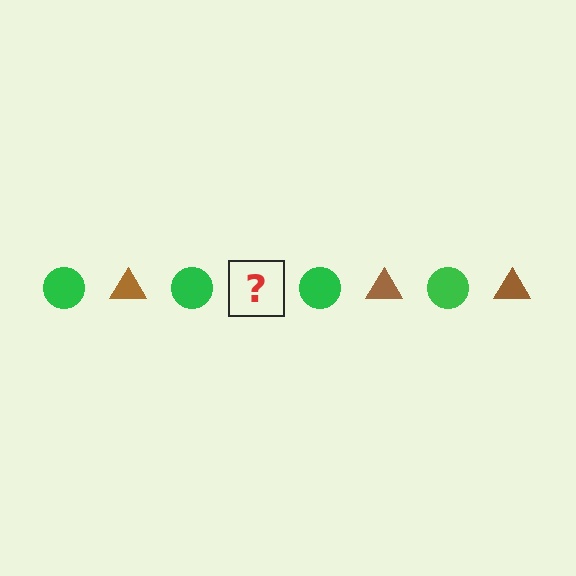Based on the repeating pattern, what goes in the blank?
The blank should be a brown triangle.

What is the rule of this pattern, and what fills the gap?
The rule is that the pattern alternates between green circle and brown triangle. The gap should be filled with a brown triangle.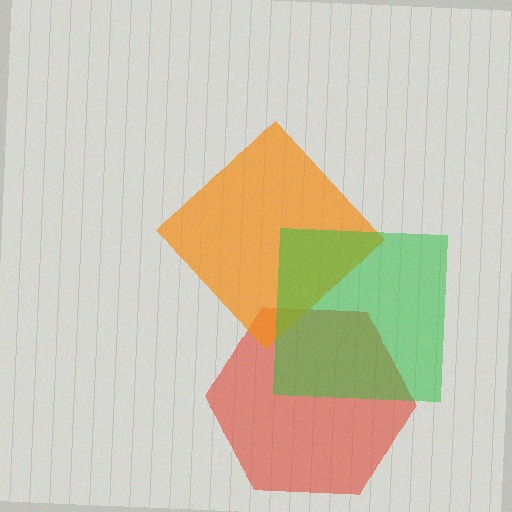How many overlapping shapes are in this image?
There are 3 overlapping shapes in the image.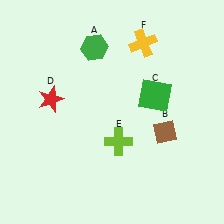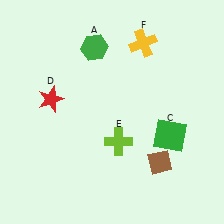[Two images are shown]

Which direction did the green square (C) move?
The green square (C) moved down.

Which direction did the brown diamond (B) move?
The brown diamond (B) moved down.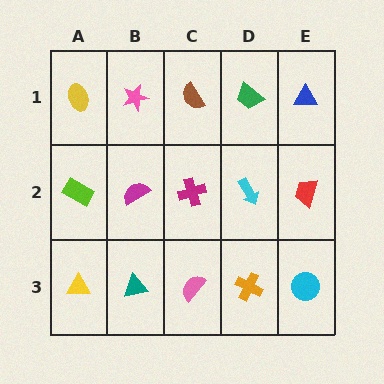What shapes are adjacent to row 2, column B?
A pink star (row 1, column B), a teal triangle (row 3, column B), a lime rectangle (row 2, column A), a magenta cross (row 2, column C).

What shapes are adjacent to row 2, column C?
A brown semicircle (row 1, column C), a pink semicircle (row 3, column C), a magenta semicircle (row 2, column B), a cyan arrow (row 2, column D).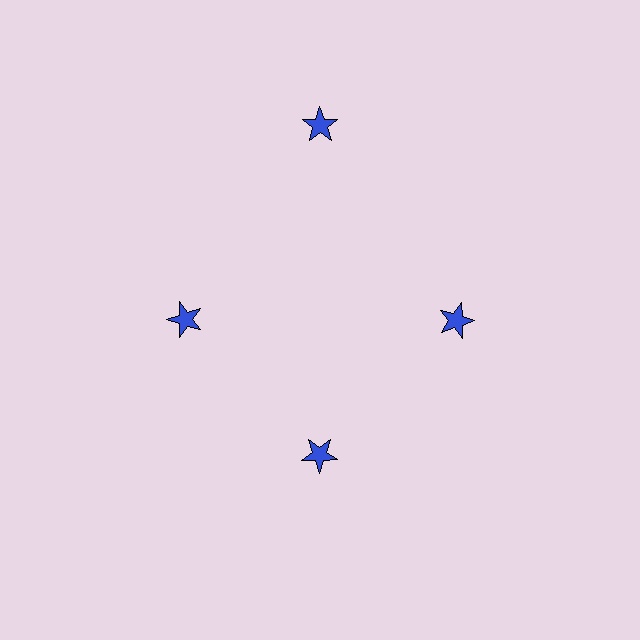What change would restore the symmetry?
The symmetry would be restored by moving it inward, back onto the ring so that all 4 stars sit at equal angles and equal distance from the center.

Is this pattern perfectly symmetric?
No. The 4 blue stars are arranged in a ring, but one element near the 12 o'clock position is pushed outward from the center, breaking the 4-fold rotational symmetry.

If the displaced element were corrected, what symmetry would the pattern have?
It would have 4-fold rotational symmetry — the pattern would map onto itself every 90 degrees.